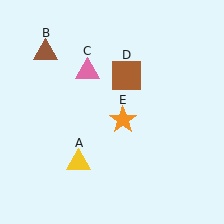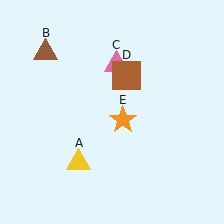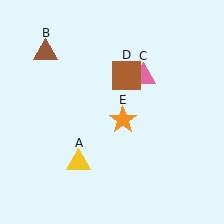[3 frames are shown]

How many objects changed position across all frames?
1 object changed position: pink triangle (object C).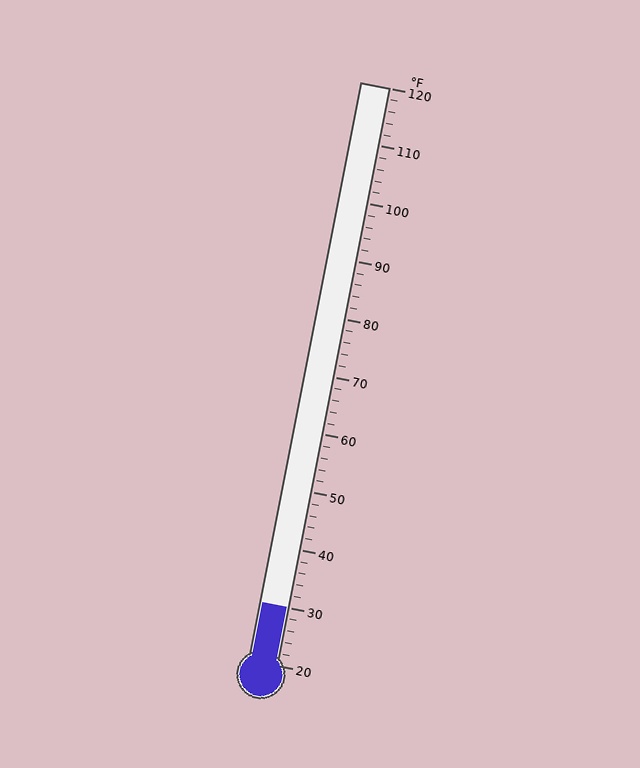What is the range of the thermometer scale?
The thermometer scale ranges from 20°F to 120°F.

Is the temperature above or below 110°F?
The temperature is below 110°F.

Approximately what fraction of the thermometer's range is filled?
The thermometer is filled to approximately 10% of its range.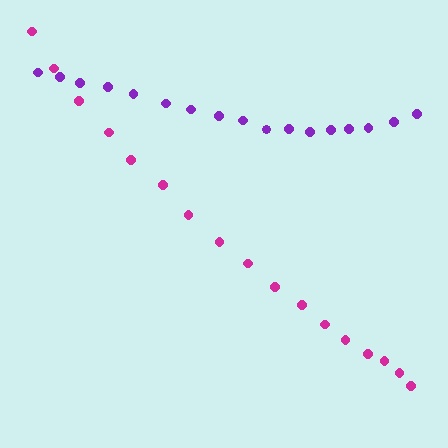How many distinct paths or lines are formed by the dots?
There are 2 distinct paths.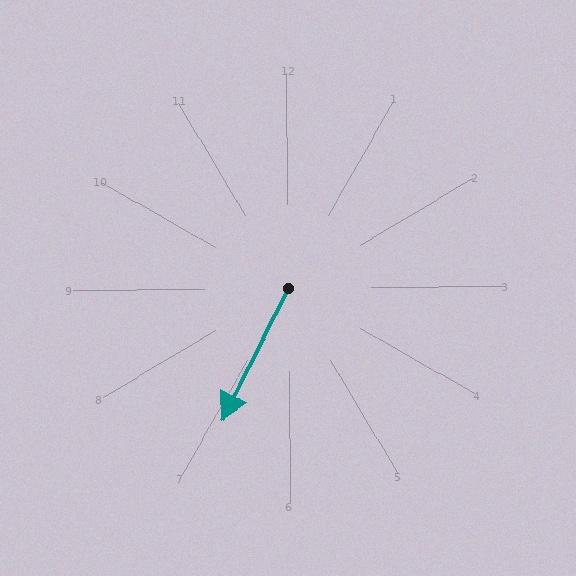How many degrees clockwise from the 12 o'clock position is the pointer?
Approximately 207 degrees.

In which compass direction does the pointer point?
Southwest.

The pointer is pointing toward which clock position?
Roughly 7 o'clock.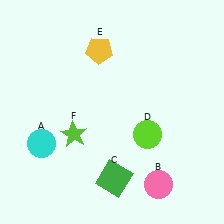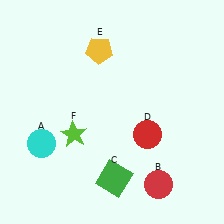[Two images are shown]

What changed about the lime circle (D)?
In Image 1, D is lime. In Image 2, it changed to red.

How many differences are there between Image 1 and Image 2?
There are 2 differences between the two images.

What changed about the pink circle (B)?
In Image 1, B is pink. In Image 2, it changed to red.